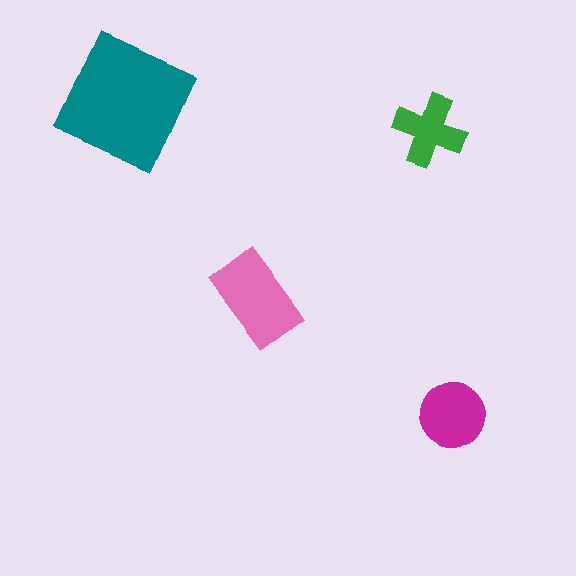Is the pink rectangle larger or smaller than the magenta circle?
Larger.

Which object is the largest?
The teal square.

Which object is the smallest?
The green cross.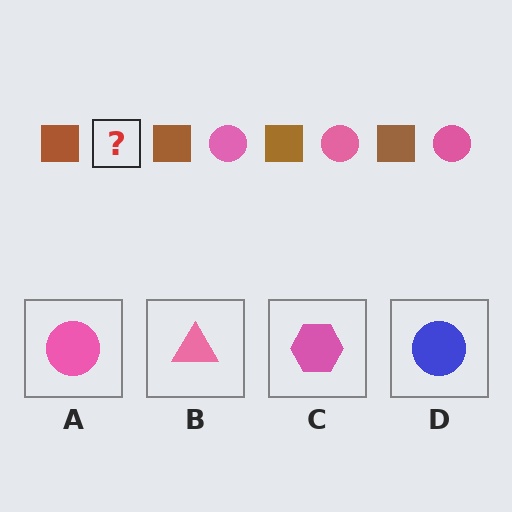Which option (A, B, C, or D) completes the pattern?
A.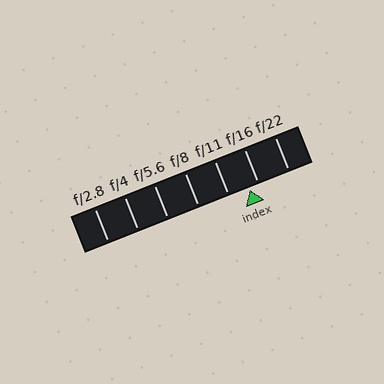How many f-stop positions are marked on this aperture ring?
There are 7 f-stop positions marked.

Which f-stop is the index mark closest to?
The index mark is closest to f/16.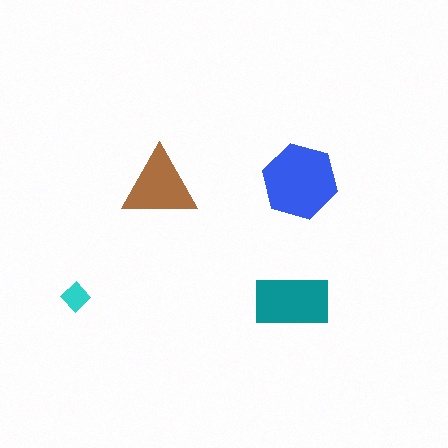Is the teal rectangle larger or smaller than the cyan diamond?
Larger.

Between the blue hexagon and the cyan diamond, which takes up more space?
The blue hexagon.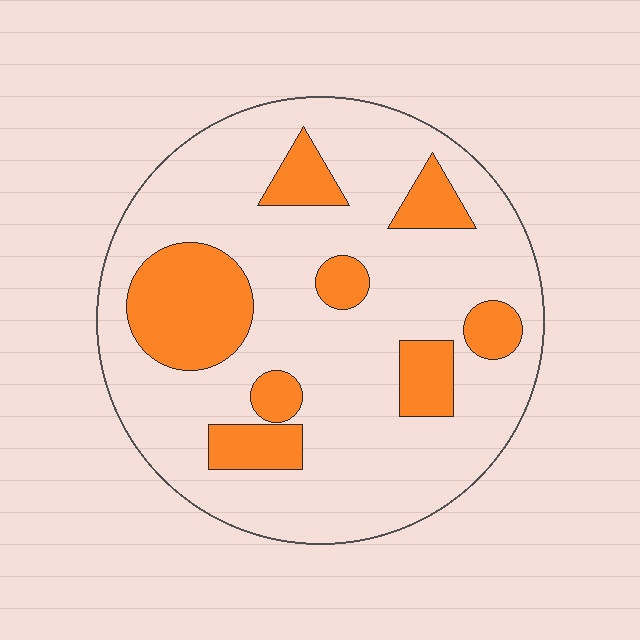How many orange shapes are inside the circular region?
8.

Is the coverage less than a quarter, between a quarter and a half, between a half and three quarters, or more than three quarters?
Less than a quarter.